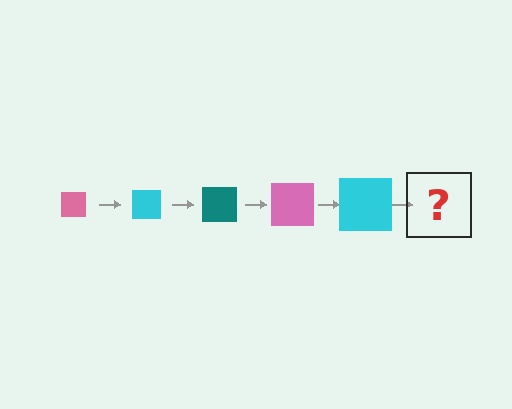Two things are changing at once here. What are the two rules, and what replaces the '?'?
The two rules are that the square grows larger each step and the color cycles through pink, cyan, and teal. The '?' should be a teal square, larger than the previous one.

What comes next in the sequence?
The next element should be a teal square, larger than the previous one.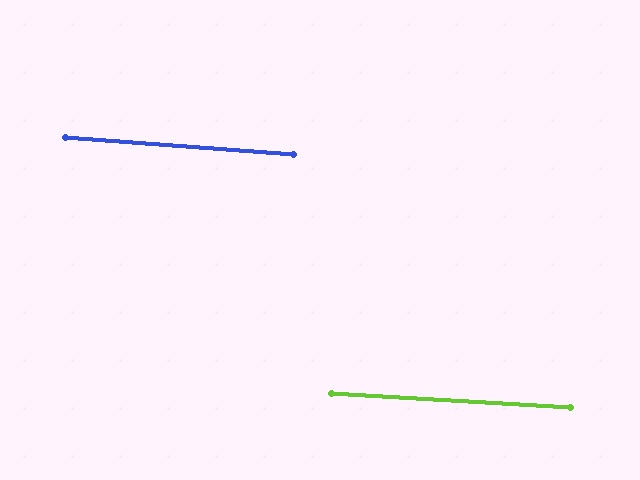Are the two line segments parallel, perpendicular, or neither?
Parallel — their directions differ by only 1.1°.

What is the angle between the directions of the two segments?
Approximately 1 degree.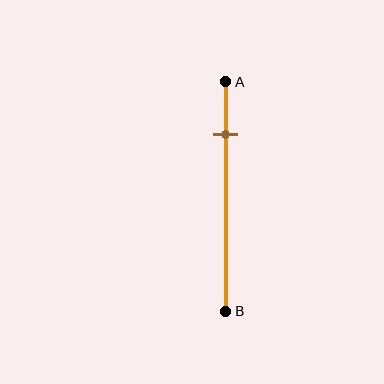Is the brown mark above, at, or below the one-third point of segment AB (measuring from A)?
The brown mark is above the one-third point of segment AB.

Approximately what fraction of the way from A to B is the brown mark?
The brown mark is approximately 25% of the way from A to B.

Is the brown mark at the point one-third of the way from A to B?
No, the mark is at about 25% from A, not at the 33% one-third point.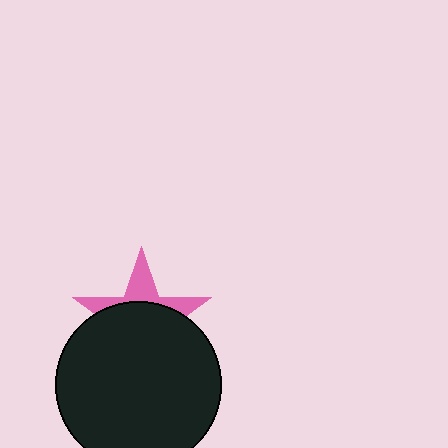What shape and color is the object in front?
The object in front is a black circle.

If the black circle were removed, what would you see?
You would see the complete pink star.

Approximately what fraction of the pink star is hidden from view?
Roughly 66% of the pink star is hidden behind the black circle.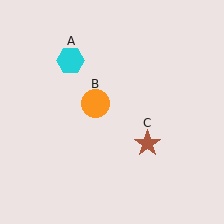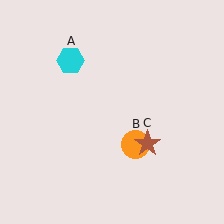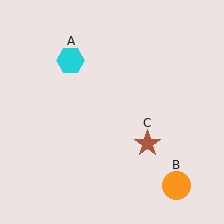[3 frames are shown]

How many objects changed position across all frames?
1 object changed position: orange circle (object B).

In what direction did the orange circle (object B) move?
The orange circle (object B) moved down and to the right.